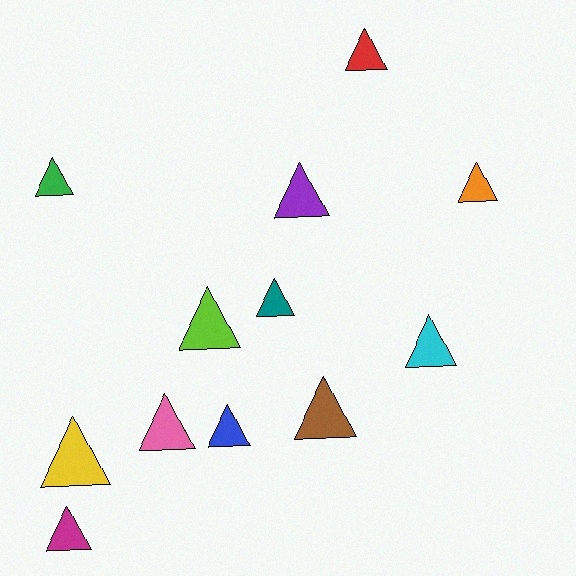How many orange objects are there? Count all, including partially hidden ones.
There is 1 orange object.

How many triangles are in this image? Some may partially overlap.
There are 12 triangles.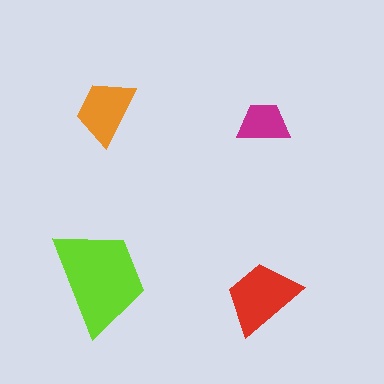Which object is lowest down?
The red trapezoid is bottommost.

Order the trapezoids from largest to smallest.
the lime one, the red one, the orange one, the magenta one.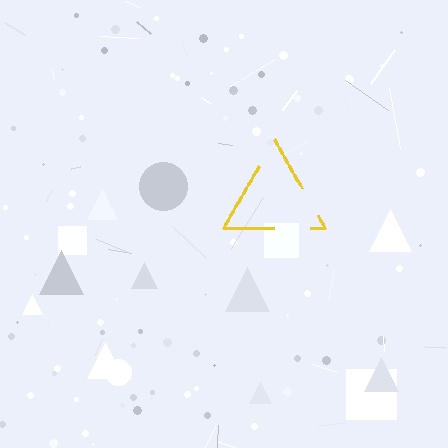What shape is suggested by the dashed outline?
The dashed outline suggests a triangle.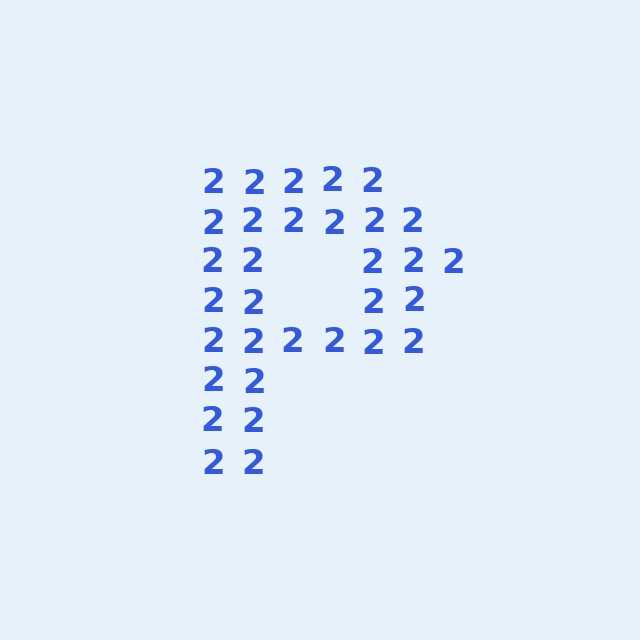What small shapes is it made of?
It is made of small digit 2's.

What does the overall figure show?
The overall figure shows the letter P.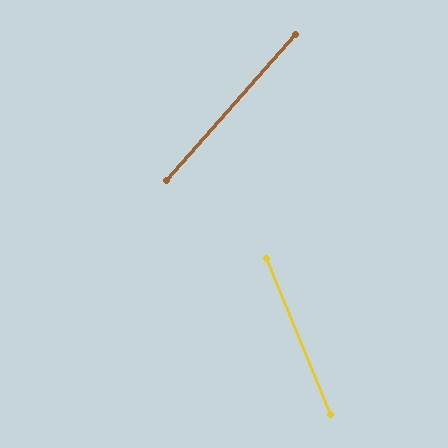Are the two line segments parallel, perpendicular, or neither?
Neither parallel nor perpendicular — they differ by about 63°.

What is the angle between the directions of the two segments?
Approximately 63 degrees.